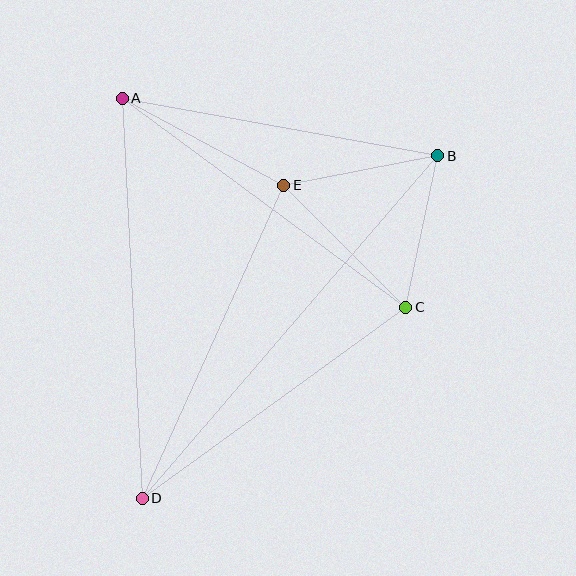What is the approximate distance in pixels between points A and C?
The distance between A and C is approximately 352 pixels.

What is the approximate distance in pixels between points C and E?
The distance between C and E is approximately 172 pixels.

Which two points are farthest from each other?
Points B and D are farthest from each other.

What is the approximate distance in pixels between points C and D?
The distance between C and D is approximately 325 pixels.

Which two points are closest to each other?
Points B and C are closest to each other.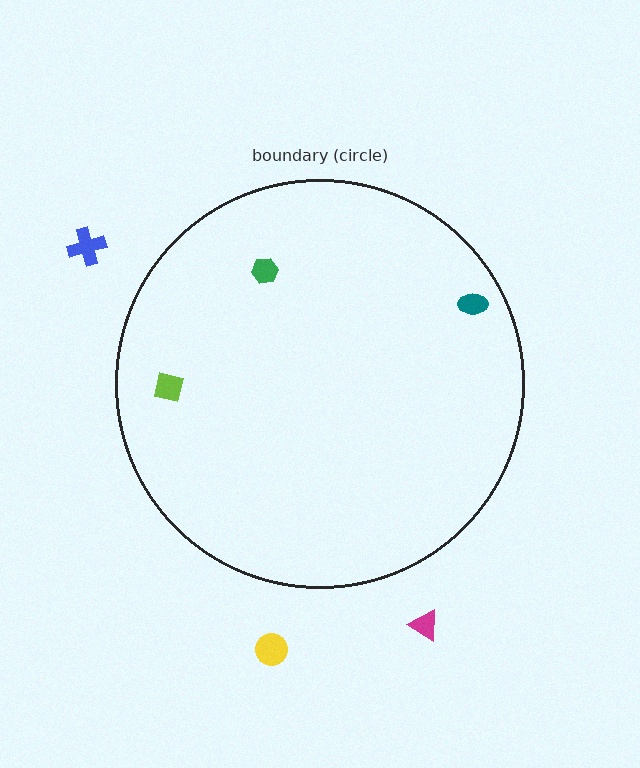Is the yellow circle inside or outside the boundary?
Outside.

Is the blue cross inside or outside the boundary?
Outside.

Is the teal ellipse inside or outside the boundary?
Inside.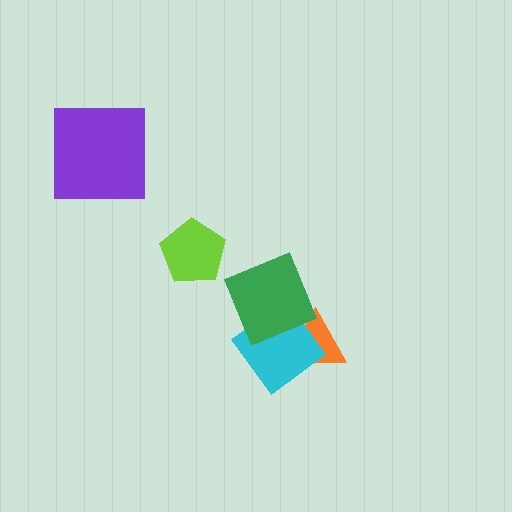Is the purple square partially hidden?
No, no other shape covers it.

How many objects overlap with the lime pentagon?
0 objects overlap with the lime pentagon.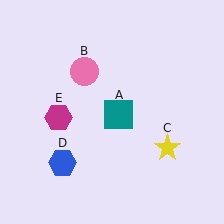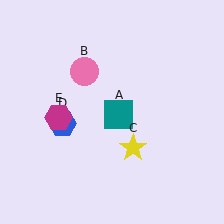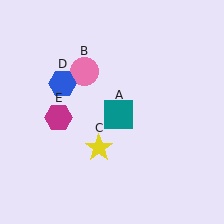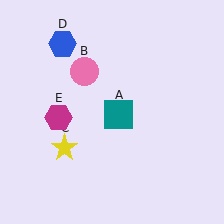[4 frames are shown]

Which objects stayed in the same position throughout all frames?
Teal square (object A) and pink circle (object B) and magenta hexagon (object E) remained stationary.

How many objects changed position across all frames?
2 objects changed position: yellow star (object C), blue hexagon (object D).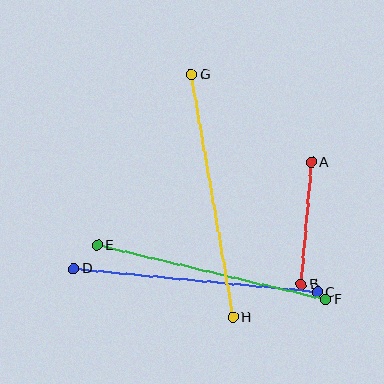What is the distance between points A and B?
The distance is approximately 122 pixels.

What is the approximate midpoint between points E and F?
The midpoint is at approximately (211, 272) pixels.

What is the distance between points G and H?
The distance is approximately 246 pixels.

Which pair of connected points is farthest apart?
Points G and H are farthest apart.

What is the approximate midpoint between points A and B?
The midpoint is at approximately (306, 223) pixels.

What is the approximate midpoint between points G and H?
The midpoint is at approximately (212, 196) pixels.